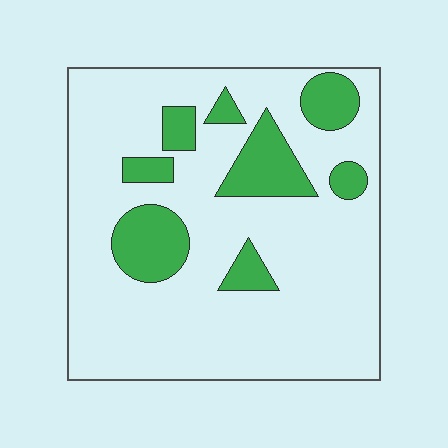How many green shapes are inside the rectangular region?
8.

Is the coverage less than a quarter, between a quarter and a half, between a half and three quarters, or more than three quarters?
Less than a quarter.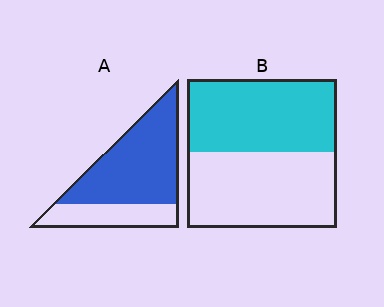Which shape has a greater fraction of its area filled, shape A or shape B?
Shape A.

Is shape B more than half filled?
Roughly half.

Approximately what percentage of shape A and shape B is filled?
A is approximately 70% and B is approximately 50%.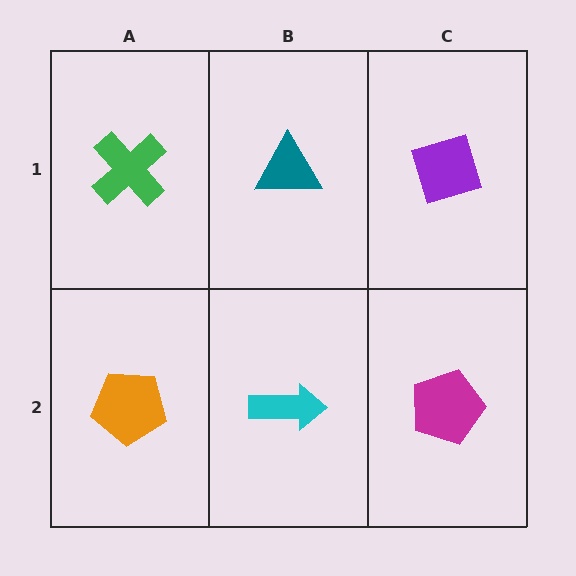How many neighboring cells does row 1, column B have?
3.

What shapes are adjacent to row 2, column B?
A teal triangle (row 1, column B), an orange pentagon (row 2, column A), a magenta pentagon (row 2, column C).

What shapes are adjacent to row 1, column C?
A magenta pentagon (row 2, column C), a teal triangle (row 1, column B).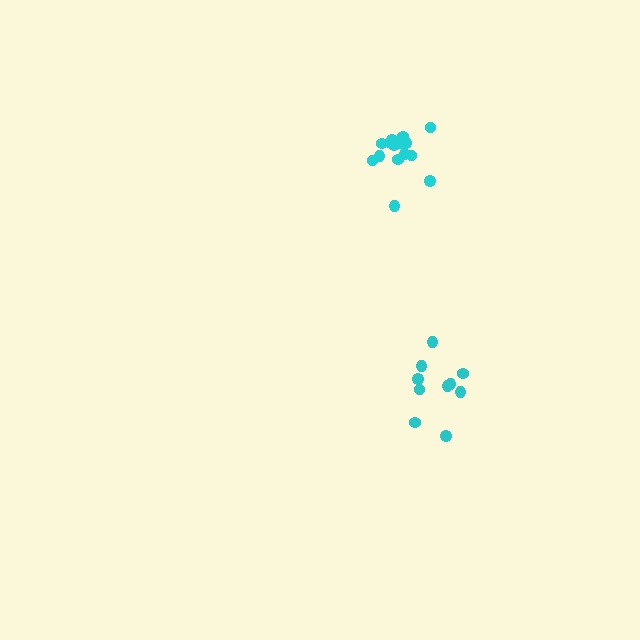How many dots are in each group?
Group 1: 10 dots, Group 2: 15 dots (25 total).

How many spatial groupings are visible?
There are 2 spatial groupings.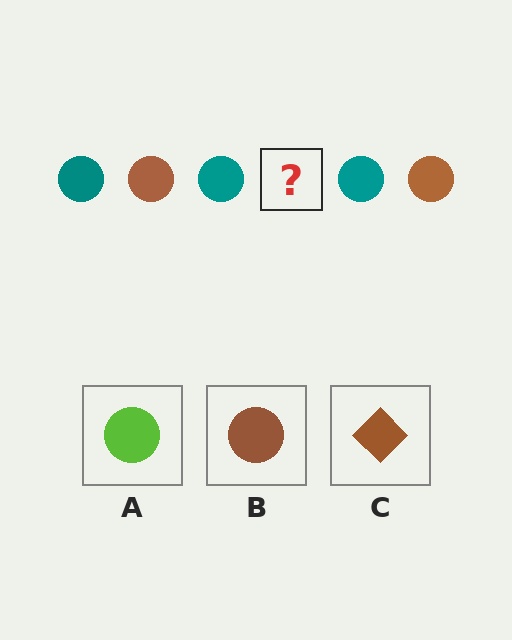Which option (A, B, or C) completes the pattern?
B.